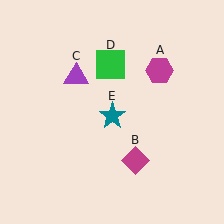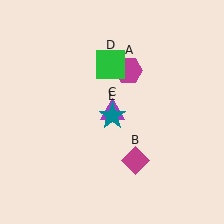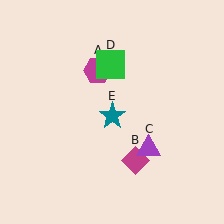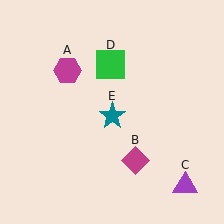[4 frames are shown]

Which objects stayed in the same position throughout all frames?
Magenta diamond (object B) and green square (object D) and teal star (object E) remained stationary.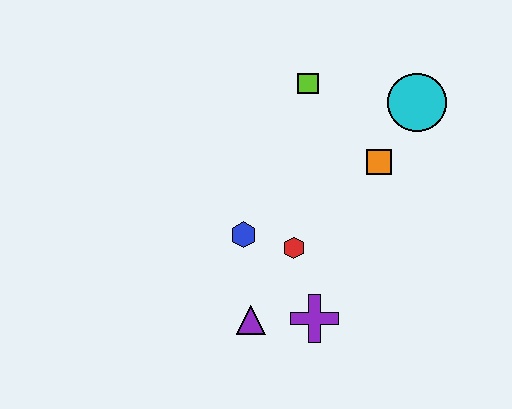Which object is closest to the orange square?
The cyan circle is closest to the orange square.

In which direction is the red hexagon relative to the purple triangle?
The red hexagon is above the purple triangle.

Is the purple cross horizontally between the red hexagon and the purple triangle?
No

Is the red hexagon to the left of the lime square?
Yes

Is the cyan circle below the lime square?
Yes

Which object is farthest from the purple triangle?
The cyan circle is farthest from the purple triangle.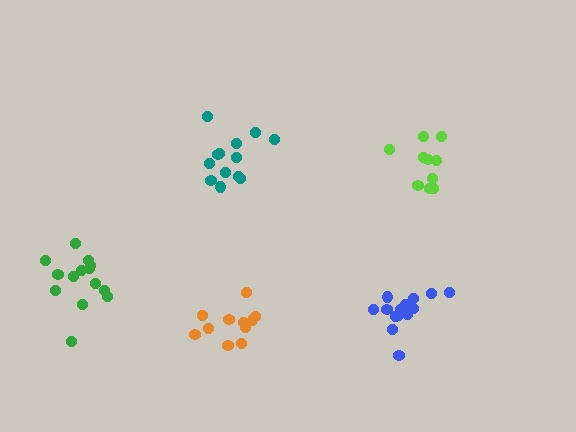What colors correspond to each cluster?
The clusters are colored: blue, orange, teal, lime, green.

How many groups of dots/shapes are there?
There are 5 groups.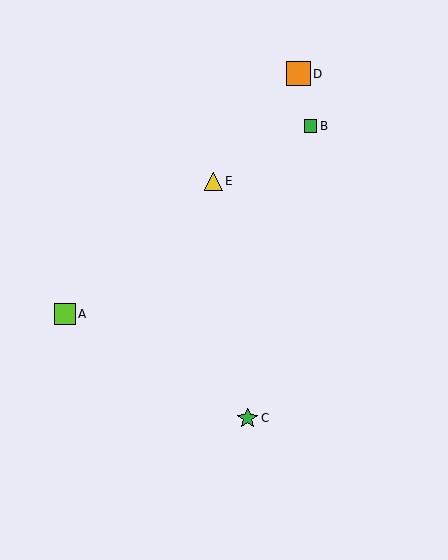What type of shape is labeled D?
Shape D is an orange square.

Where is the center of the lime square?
The center of the lime square is at (65, 314).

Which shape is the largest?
The orange square (labeled D) is the largest.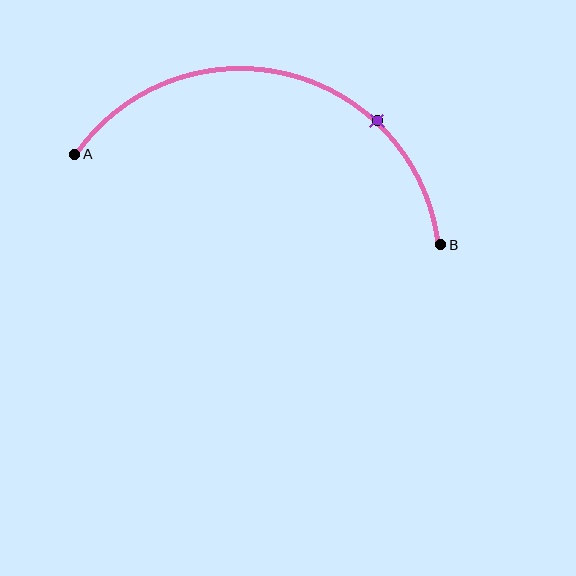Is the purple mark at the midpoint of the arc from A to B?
No. The purple mark lies on the arc but is closer to endpoint B. The arc midpoint would be at the point on the curve equidistant along the arc from both A and B.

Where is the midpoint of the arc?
The arc midpoint is the point on the curve farthest from the straight line joining A and B. It sits above that line.